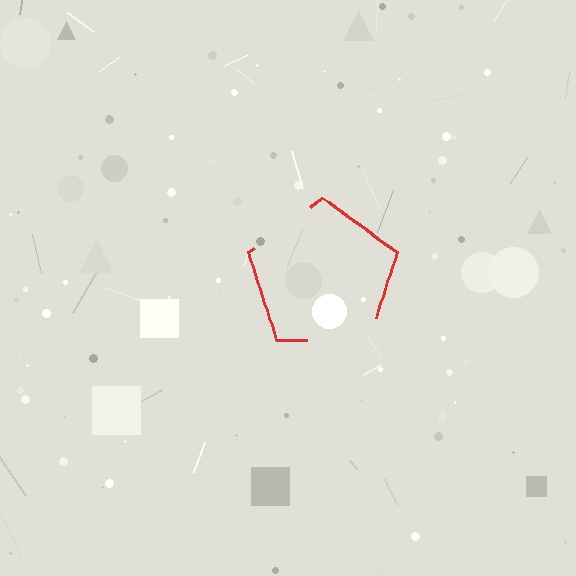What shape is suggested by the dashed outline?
The dashed outline suggests a pentagon.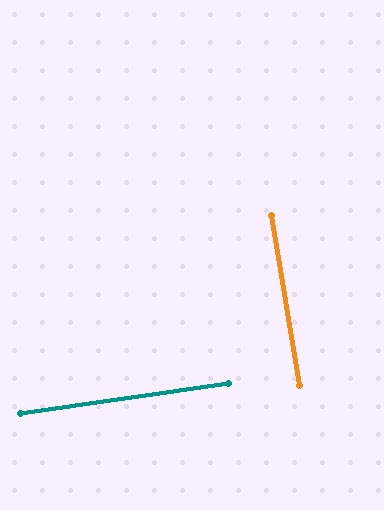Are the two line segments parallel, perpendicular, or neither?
Perpendicular — they meet at approximately 89°.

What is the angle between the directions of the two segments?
Approximately 89 degrees.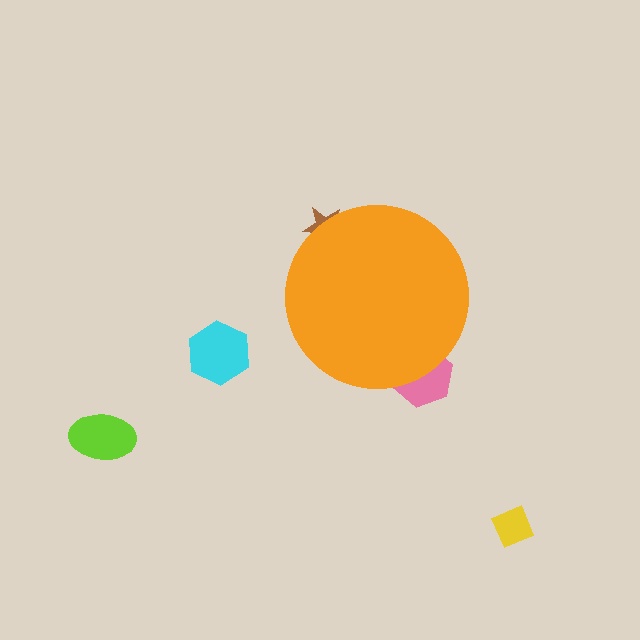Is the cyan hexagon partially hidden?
No, the cyan hexagon is fully visible.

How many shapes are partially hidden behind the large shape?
2 shapes are partially hidden.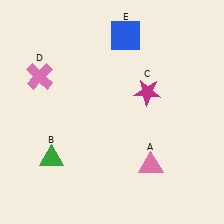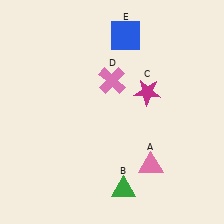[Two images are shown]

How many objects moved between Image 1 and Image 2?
2 objects moved between the two images.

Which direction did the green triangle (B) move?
The green triangle (B) moved right.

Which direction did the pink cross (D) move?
The pink cross (D) moved right.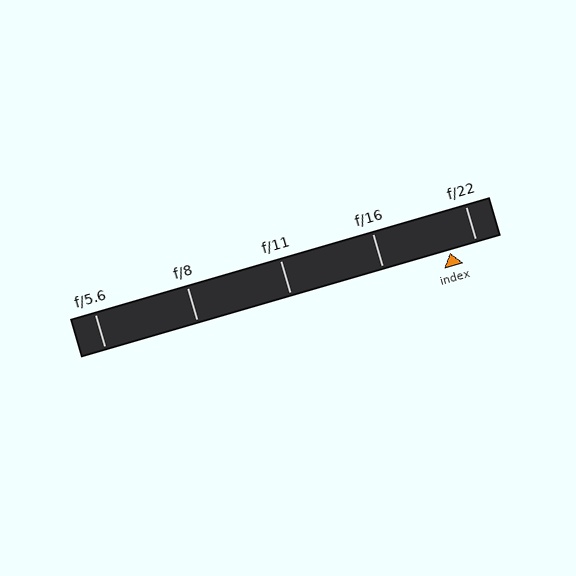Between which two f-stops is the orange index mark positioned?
The index mark is between f/16 and f/22.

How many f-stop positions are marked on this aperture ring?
There are 5 f-stop positions marked.